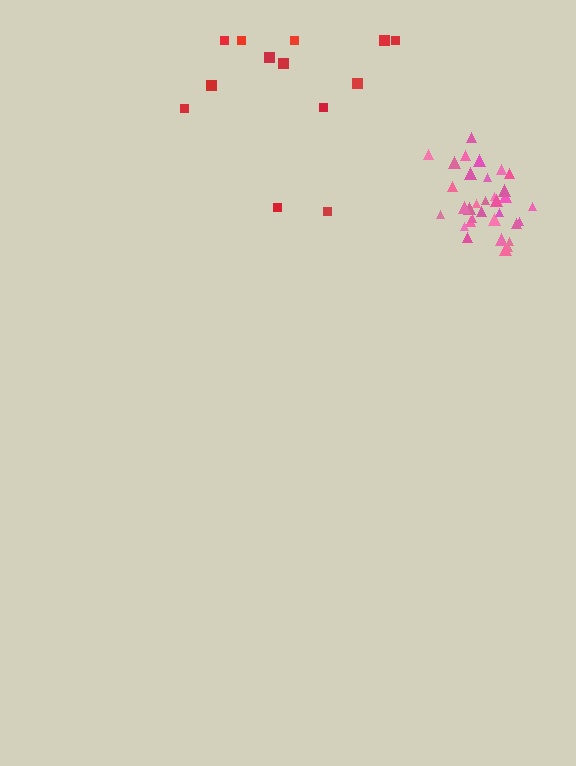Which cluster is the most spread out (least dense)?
Red.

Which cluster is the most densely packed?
Pink.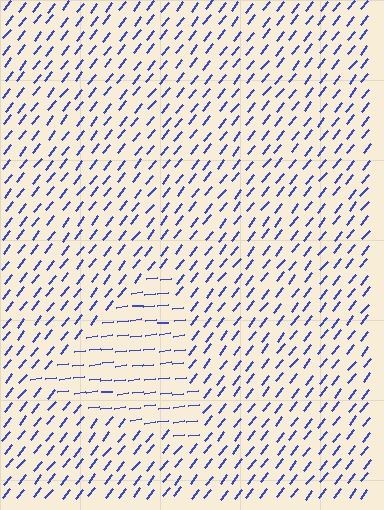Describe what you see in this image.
The image is filled with small blue line segments. A triangle region in the image has lines oriented differently from the surrounding lines, creating a visible texture boundary.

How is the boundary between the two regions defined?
The boundary is defined purely by a change in line orientation (approximately 45 degrees difference). All lines are the same color and thickness.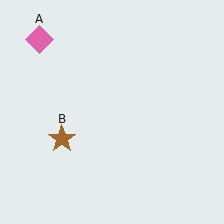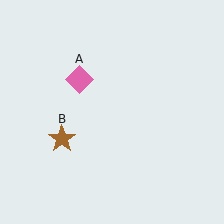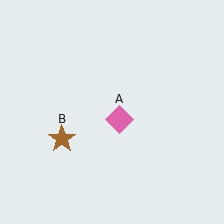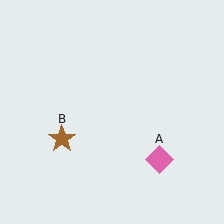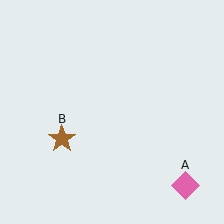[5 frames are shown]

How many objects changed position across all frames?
1 object changed position: pink diamond (object A).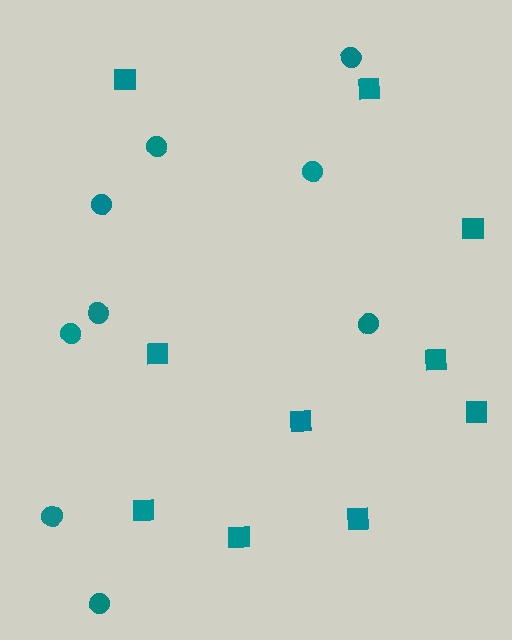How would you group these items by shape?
There are 2 groups: one group of circles (9) and one group of squares (10).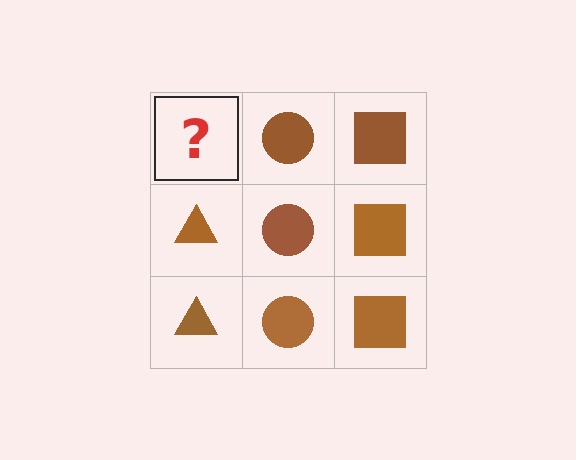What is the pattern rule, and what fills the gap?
The rule is that each column has a consistent shape. The gap should be filled with a brown triangle.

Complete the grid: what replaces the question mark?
The question mark should be replaced with a brown triangle.